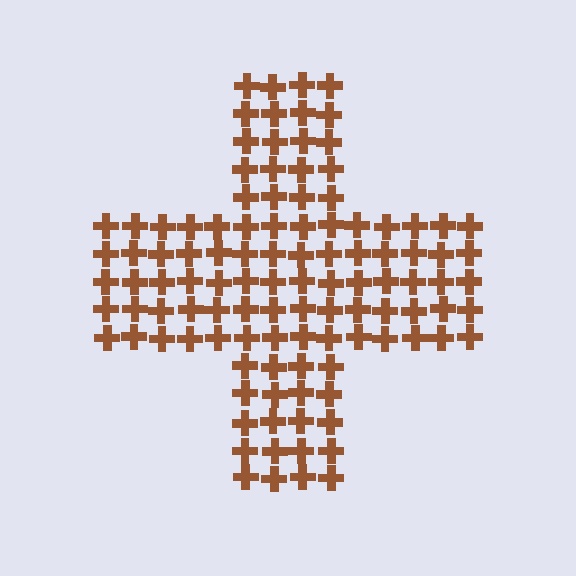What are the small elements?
The small elements are crosses.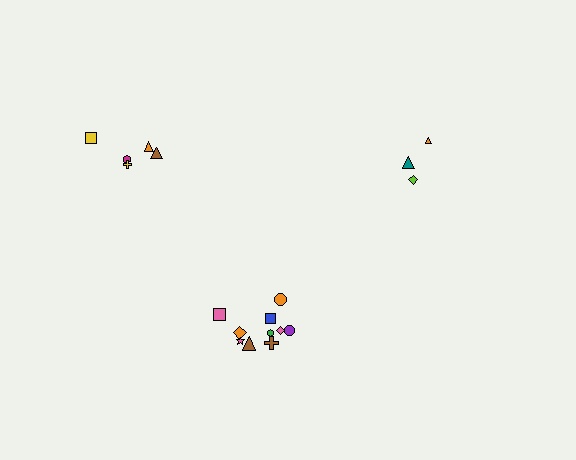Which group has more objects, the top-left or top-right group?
The top-left group.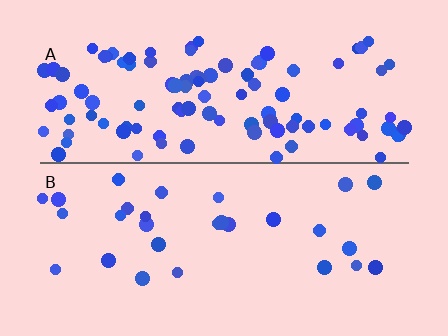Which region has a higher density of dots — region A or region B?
A (the top).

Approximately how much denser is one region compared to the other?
Approximately 3.6× — region A over region B.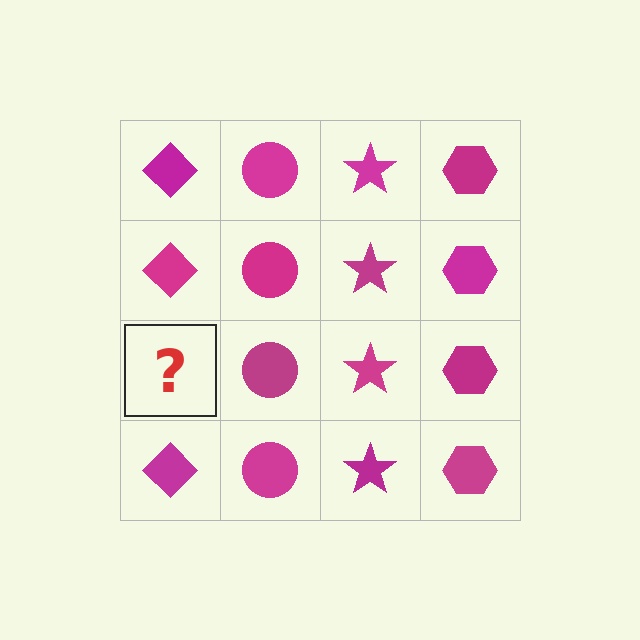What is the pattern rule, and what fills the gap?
The rule is that each column has a consistent shape. The gap should be filled with a magenta diamond.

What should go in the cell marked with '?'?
The missing cell should contain a magenta diamond.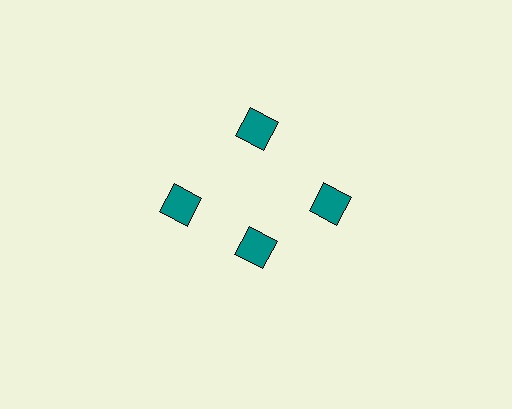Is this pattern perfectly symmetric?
No. The 4 teal diamonds are arranged in a ring, but one element near the 6 o'clock position is pulled inward toward the center, breaking the 4-fold rotational symmetry.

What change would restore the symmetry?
The symmetry would be restored by moving it outward, back onto the ring so that all 4 diamonds sit at equal angles and equal distance from the center.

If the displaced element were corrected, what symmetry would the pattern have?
It would have 4-fold rotational symmetry — the pattern would map onto itself every 90 degrees.